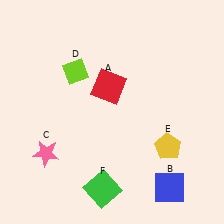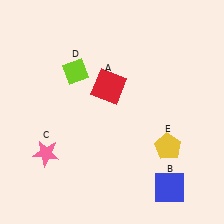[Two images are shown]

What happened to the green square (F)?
The green square (F) was removed in Image 2. It was in the bottom-left area of Image 1.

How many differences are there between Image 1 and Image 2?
There is 1 difference between the two images.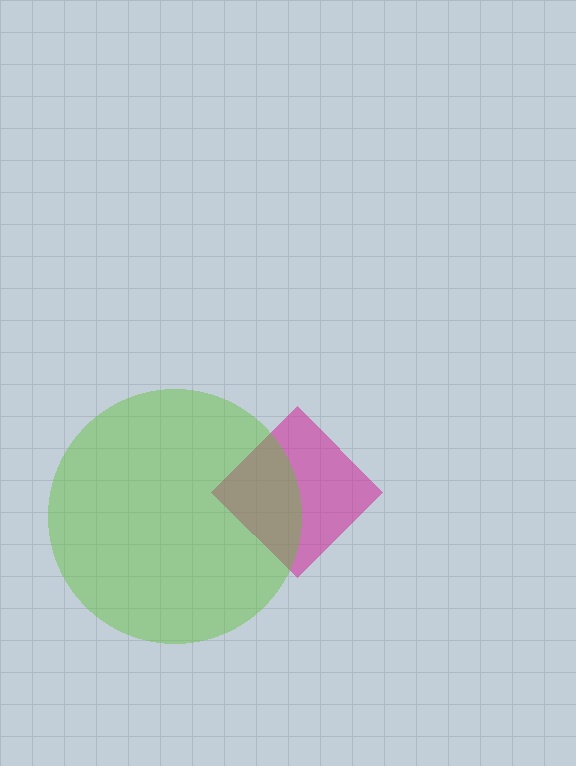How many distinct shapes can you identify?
There are 2 distinct shapes: a magenta diamond, a lime circle.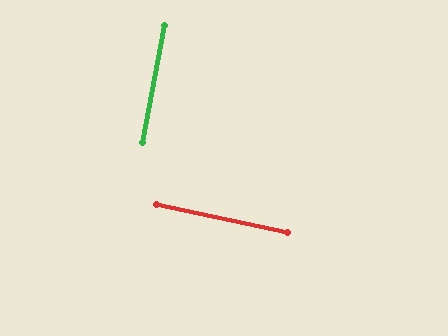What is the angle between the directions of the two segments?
Approximately 88 degrees.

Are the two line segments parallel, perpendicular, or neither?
Perpendicular — they meet at approximately 88°.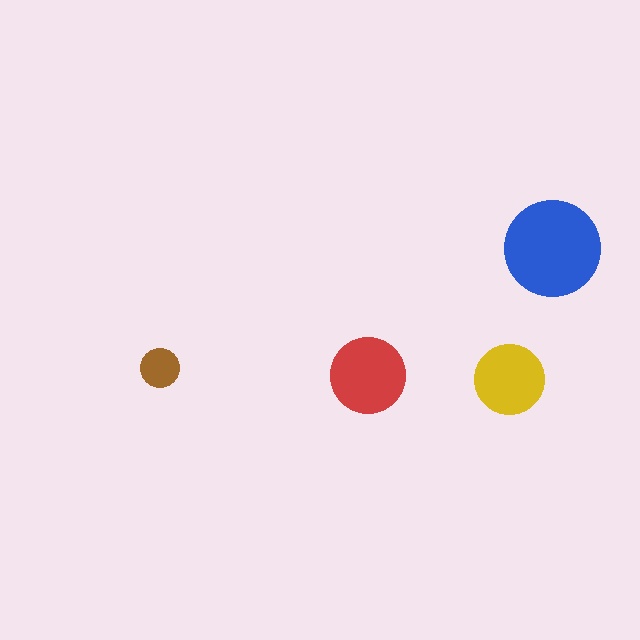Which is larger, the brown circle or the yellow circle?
The yellow one.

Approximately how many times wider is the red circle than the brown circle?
About 2 times wider.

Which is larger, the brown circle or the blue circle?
The blue one.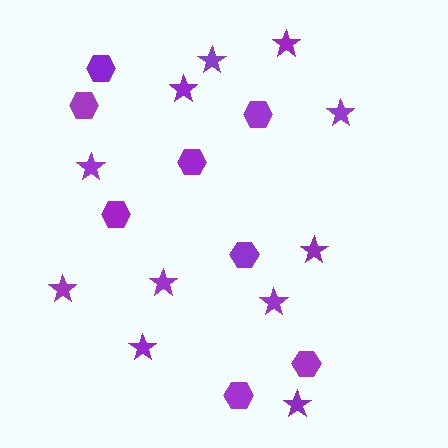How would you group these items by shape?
There are 2 groups: one group of hexagons (8) and one group of stars (11).